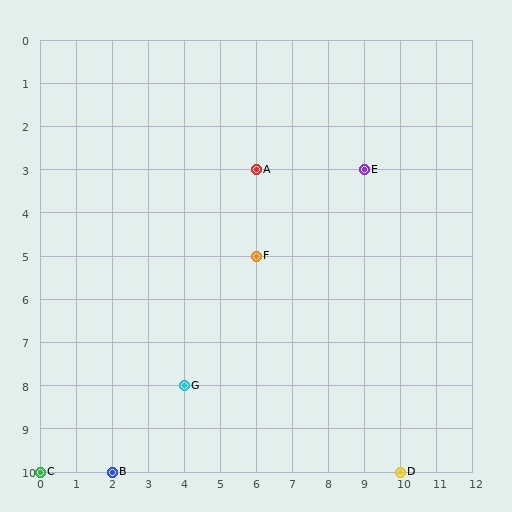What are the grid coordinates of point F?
Point F is at grid coordinates (6, 5).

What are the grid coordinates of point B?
Point B is at grid coordinates (2, 10).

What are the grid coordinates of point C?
Point C is at grid coordinates (0, 10).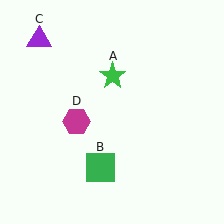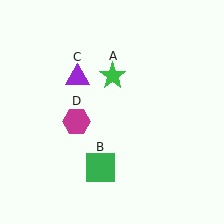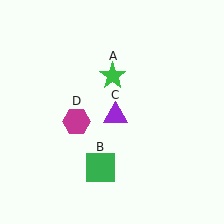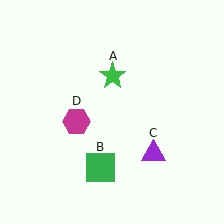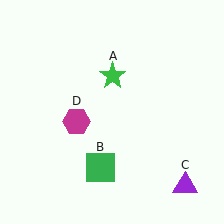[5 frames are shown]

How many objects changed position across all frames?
1 object changed position: purple triangle (object C).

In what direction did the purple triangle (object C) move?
The purple triangle (object C) moved down and to the right.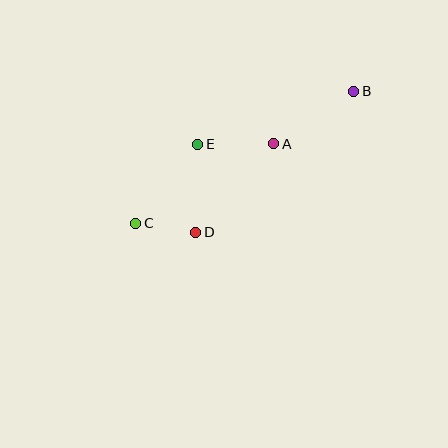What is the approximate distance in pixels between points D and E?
The distance between D and E is approximately 88 pixels.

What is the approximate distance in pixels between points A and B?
The distance between A and B is approximately 96 pixels.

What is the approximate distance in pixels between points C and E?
The distance between C and E is approximately 100 pixels.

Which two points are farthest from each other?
Points B and C are farthest from each other.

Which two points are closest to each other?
Points C and D are closest to each other.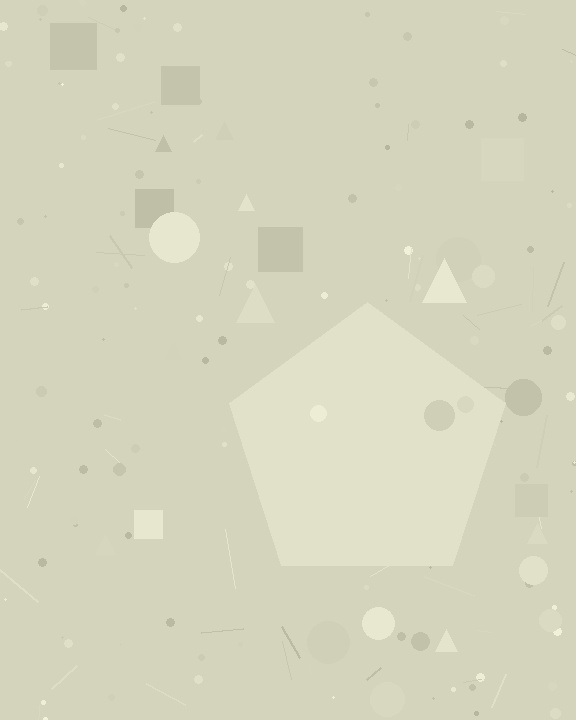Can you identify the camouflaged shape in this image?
The camouflaged shape is a pentagon.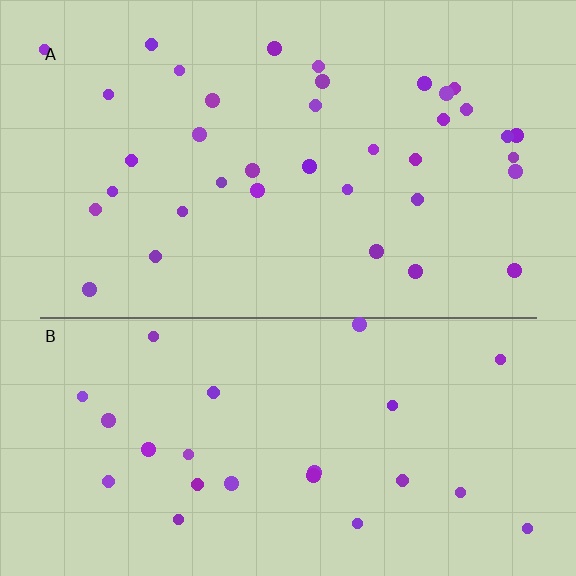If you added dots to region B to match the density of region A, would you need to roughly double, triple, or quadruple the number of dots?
Approximately double.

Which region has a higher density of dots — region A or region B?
A (the top).